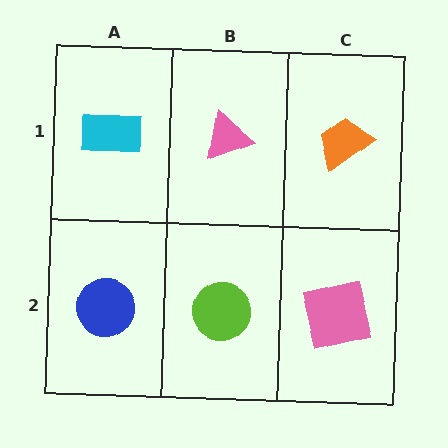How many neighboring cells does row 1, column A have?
2.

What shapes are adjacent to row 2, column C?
An orange trapezoid (row 1, column C), a lime circle (row 2, column B).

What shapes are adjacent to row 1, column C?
A pink square (row 2, column C), a pink triangle (row 1, column B).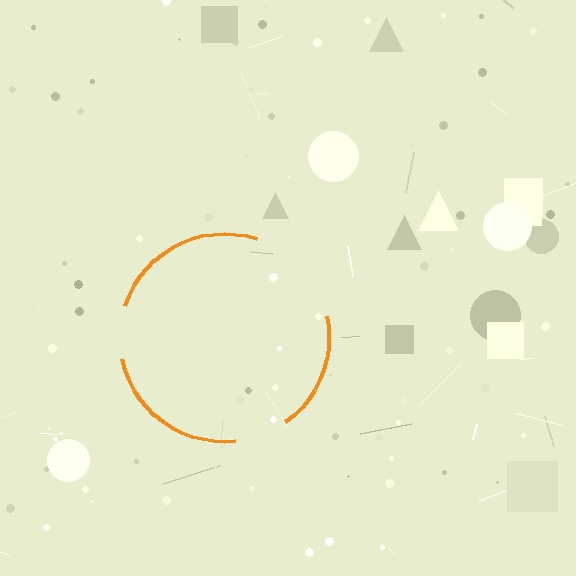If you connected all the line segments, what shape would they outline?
They would outline a circle.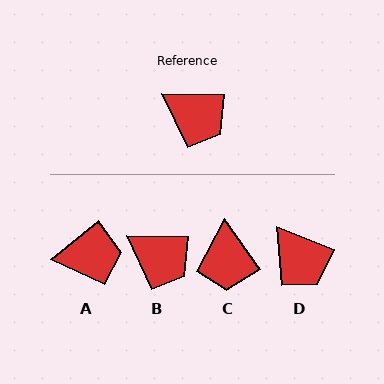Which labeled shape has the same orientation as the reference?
B.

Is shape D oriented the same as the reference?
No, it is off by about 21 degrees.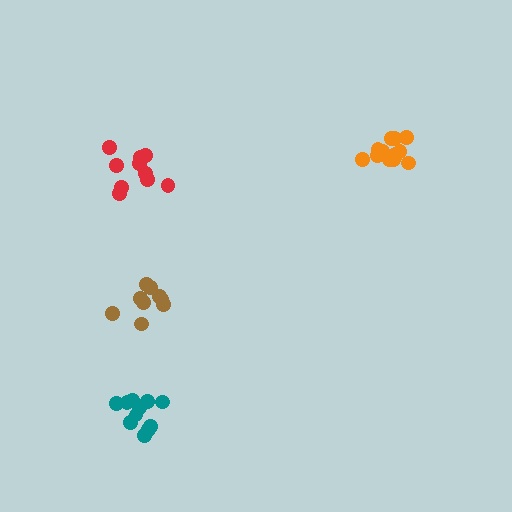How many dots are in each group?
Group 1: 11 dots, Group 2: 10 dots, Group 3: 13 dots, Group 4: 11 dots (45 total).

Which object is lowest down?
The teal cluster is bottommost.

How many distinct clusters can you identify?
There are 4 distinct clusters.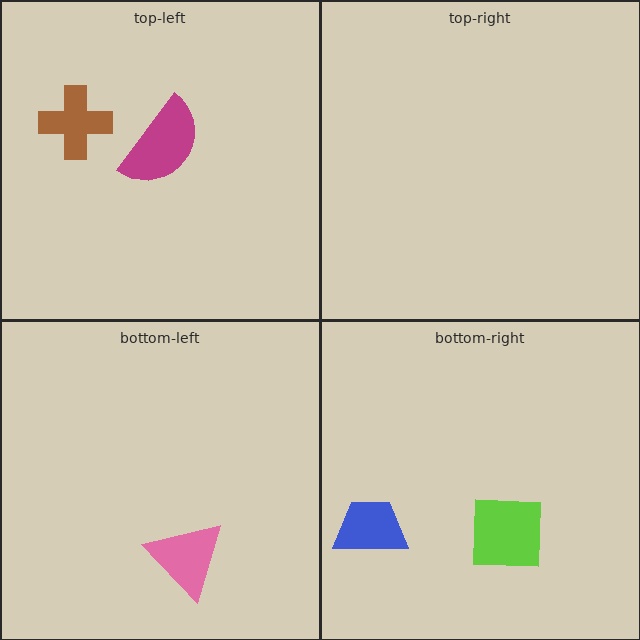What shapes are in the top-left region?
The magenta semicircle, the brown cross.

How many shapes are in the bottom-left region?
1.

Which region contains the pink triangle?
The bottom-left region.